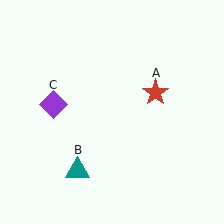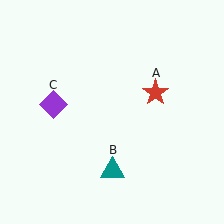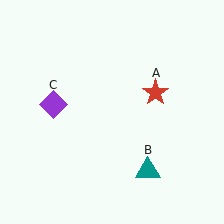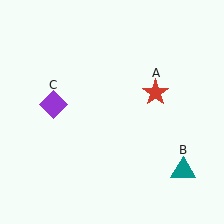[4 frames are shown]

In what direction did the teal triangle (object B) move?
The teal triangle (object B) moved right.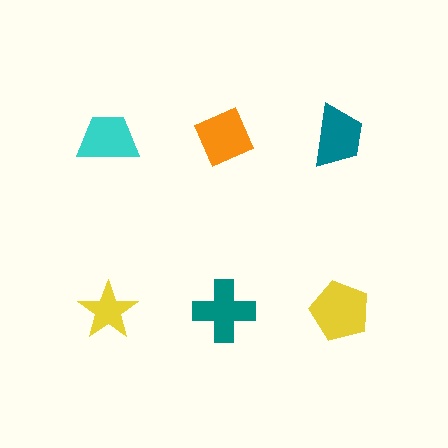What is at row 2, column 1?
A yellow star.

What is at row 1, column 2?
An orange diamond.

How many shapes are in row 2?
3 shapes.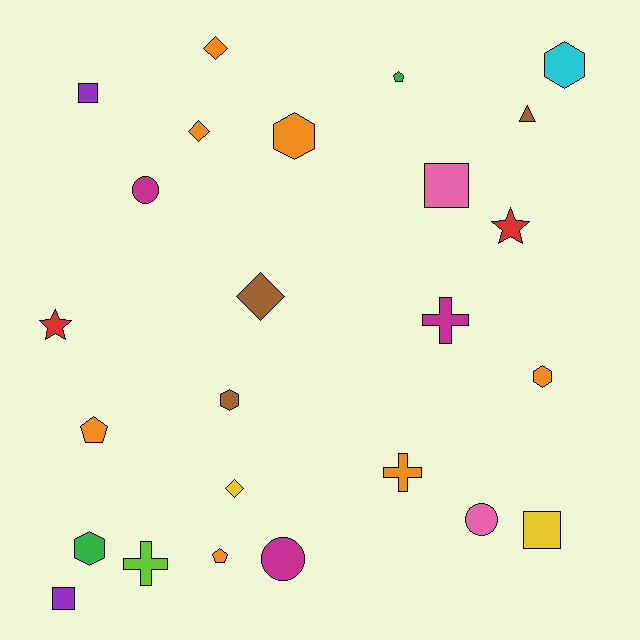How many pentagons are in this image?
There are 3 pentagons.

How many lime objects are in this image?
There is 1 lime object.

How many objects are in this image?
There are 25 objects.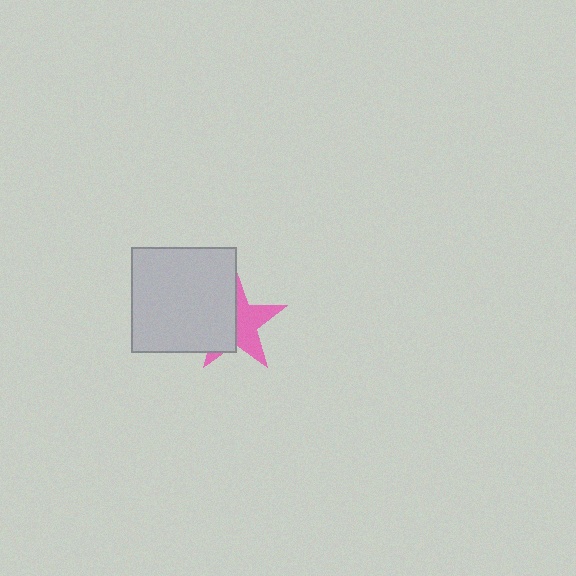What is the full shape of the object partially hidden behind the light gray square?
The partially hidden object is a pink star.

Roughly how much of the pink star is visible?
About half of it is visible (roughly 49%).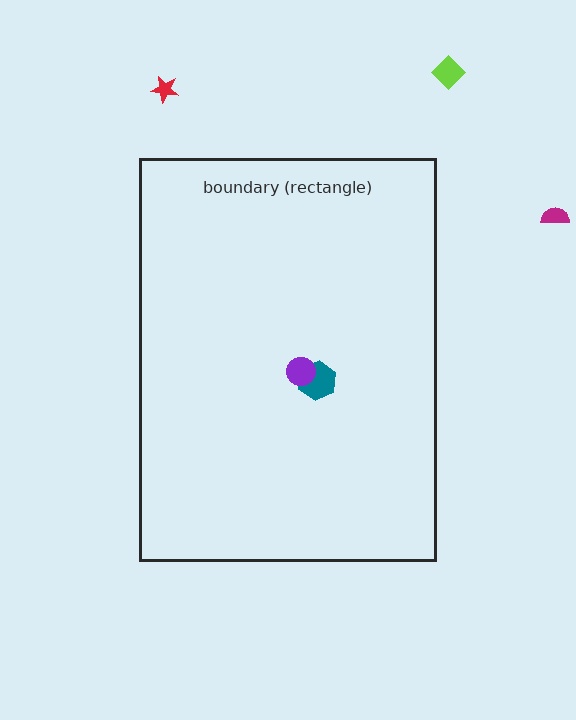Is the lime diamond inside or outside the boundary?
Outside.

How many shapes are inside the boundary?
2 inside, 3 outside.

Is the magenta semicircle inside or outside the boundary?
Outside.